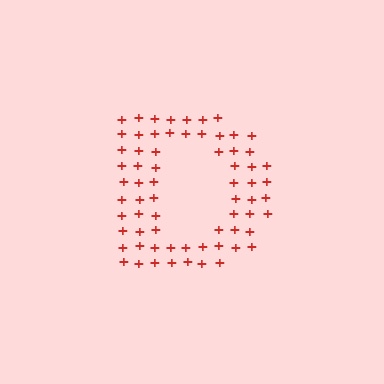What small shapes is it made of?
It is made of small plus signs.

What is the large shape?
The large shape is the letter D.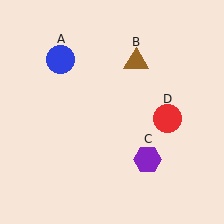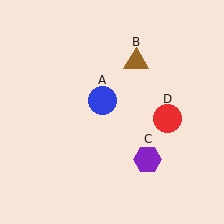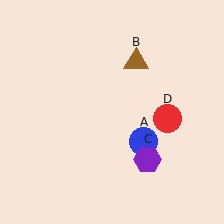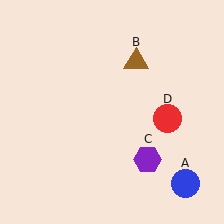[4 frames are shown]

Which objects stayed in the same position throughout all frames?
Brown triangle (object B) and purple hexagon (object C) and red circle (object D) remained stationary.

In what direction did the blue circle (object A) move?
The blue circle (object A) moved down and to the right.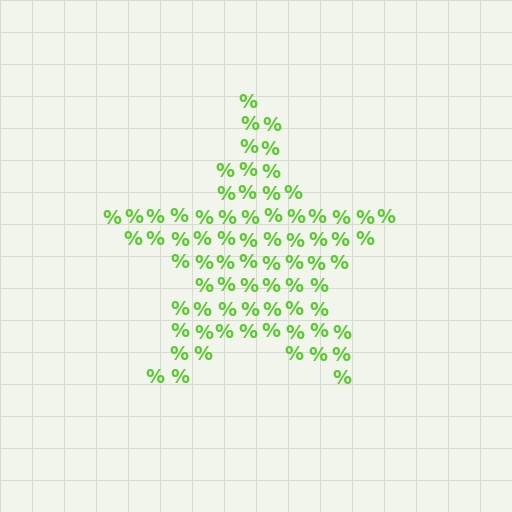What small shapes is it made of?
It is made of small percent signs.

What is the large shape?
The large shape is a star.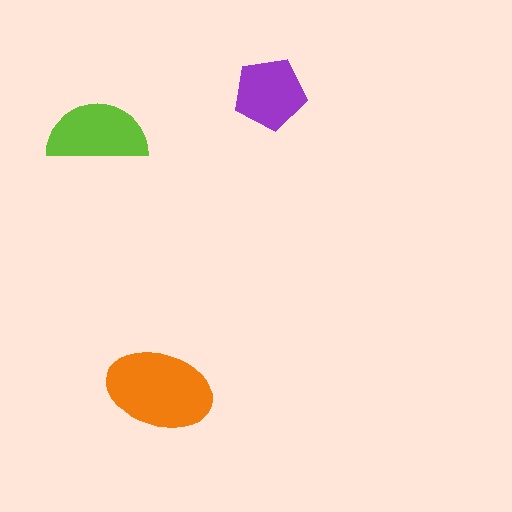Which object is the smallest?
The purple pentagon.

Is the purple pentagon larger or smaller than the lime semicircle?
Smaller.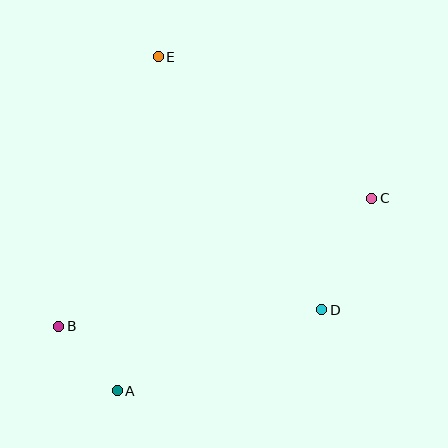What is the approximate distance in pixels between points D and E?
The distance between D and E is approximately 301 pixels.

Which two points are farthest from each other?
Points B and C are farthest from each other.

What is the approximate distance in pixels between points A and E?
The distance between A and E is approximately 337 pixels.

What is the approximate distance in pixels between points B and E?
The distance between B and E is approximately 287 pixels.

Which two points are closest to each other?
Points A and B are closest to each other.